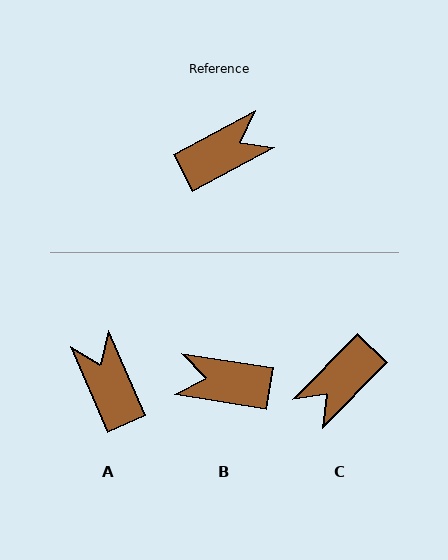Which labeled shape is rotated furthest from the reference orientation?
C, about 163 degrees away.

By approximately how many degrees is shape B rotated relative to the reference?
Approximately 143 degrees counter-clockwise.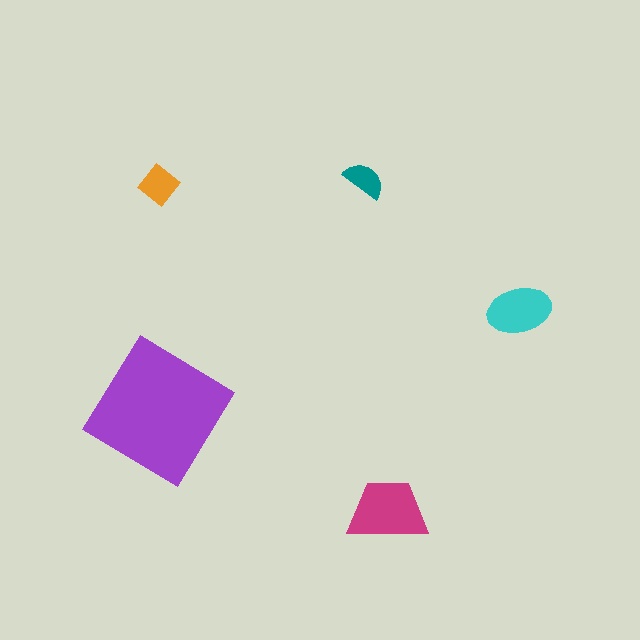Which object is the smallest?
The teal semicircle.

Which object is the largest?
The purple diamond.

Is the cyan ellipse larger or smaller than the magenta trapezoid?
Smaller.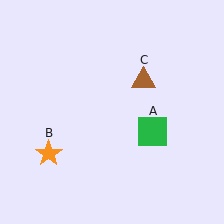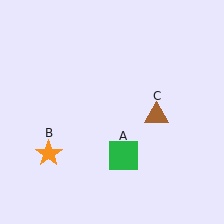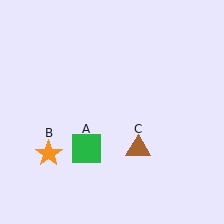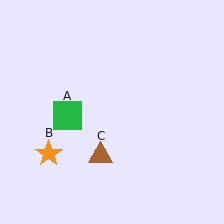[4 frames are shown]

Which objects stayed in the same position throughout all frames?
Orange star (object B) remained stationary.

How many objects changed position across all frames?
2 objects changed position: green square (object A), brown triangle (object C).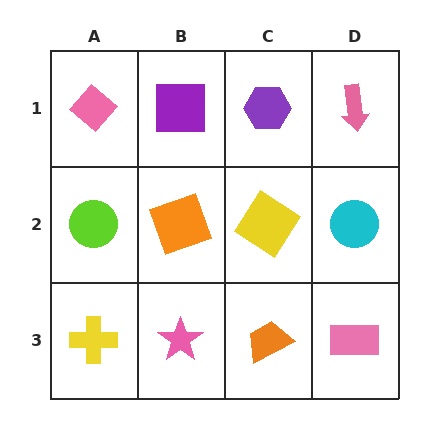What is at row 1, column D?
A pink arrow.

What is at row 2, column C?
A yellow diamond.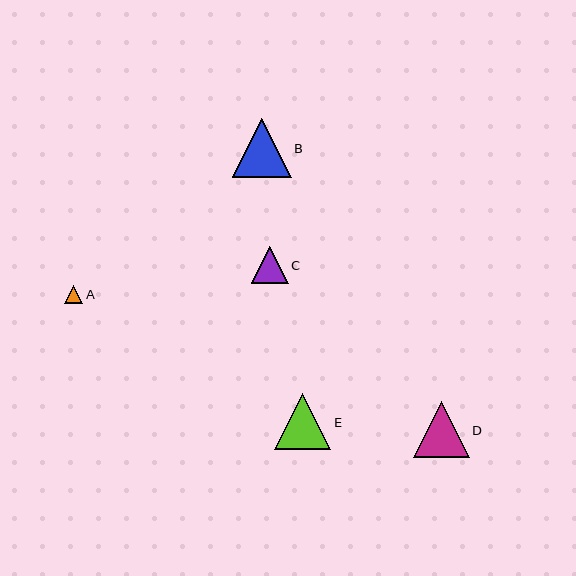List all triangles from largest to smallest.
From largest to smallest: B, E, D, C, A.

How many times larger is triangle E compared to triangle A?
Triangle E is approximately 3.2 times the size of triangle A.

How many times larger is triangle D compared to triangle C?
Triangle D is approximately 1.5 times the size of triangle C.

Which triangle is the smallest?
Triangle A is the smallest with a size of approximately 18 pixels.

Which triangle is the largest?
Triangle B is the largest with a size of approximately 59 pixels.